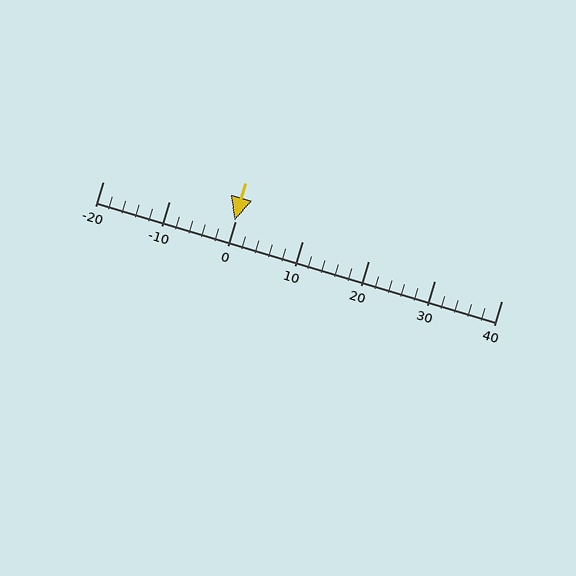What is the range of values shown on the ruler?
The ruler shows values from -20 to 40.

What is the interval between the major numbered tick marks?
The major tick marks are spaced 10 units apart.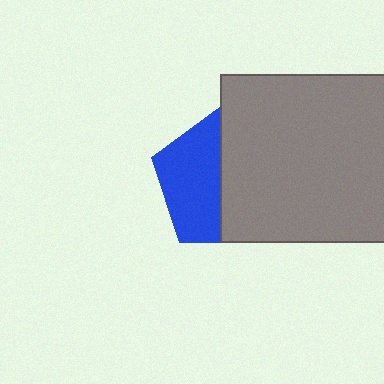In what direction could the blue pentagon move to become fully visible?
The blue pentagon could move left. That would shift it out from behind the gray square entirely.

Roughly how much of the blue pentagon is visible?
About half of it is visible (roughly 46%).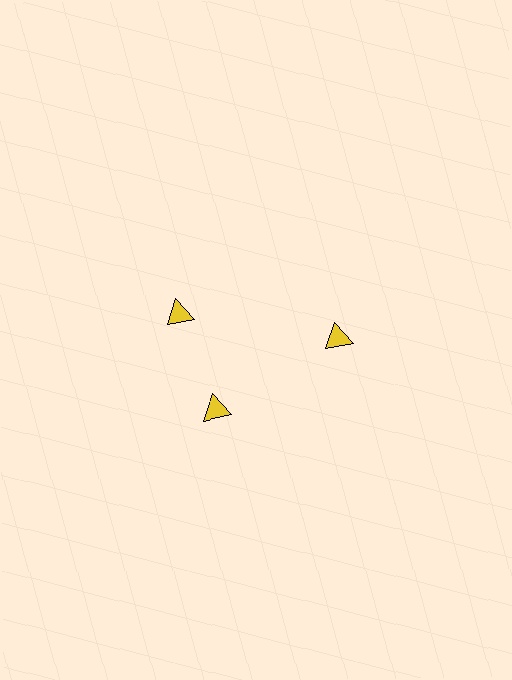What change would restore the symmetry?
The symmetry would be restored by rotating it back into even spacing with its neighbors so that all 3 triangles sit at equal angles and equal distance from the center.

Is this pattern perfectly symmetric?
No. The 3 yellow triangles are arranged in a ring, but one element near the 11 o'clock position is rotated out of alignment along the ring, breaking the 3-fold rotational symmetry.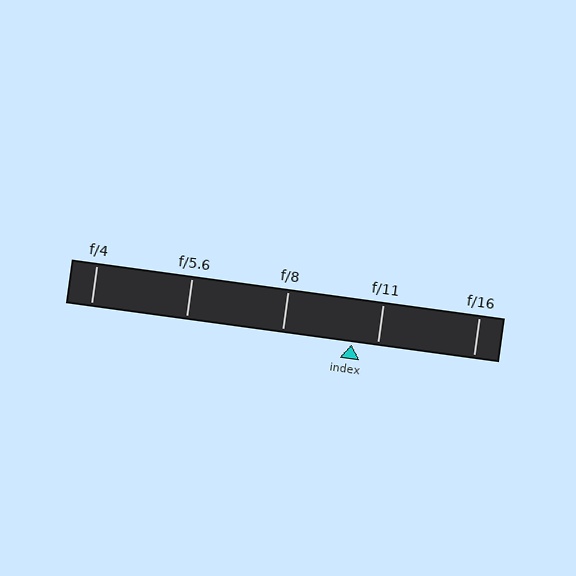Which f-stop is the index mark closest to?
The index mark is closest to f/11.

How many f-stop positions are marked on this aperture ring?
There are 5 f-stop positions marked.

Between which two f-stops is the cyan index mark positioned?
The index mark is between f/8 and f/11.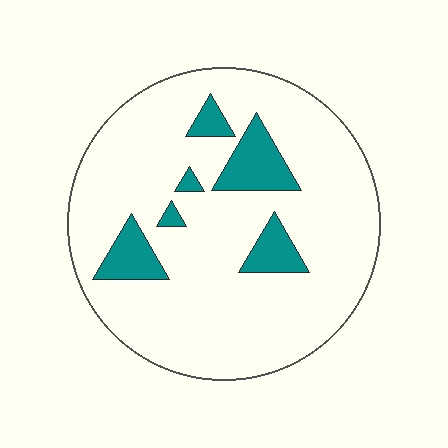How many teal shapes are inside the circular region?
6.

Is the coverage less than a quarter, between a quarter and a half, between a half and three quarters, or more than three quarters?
Less than a quarter.